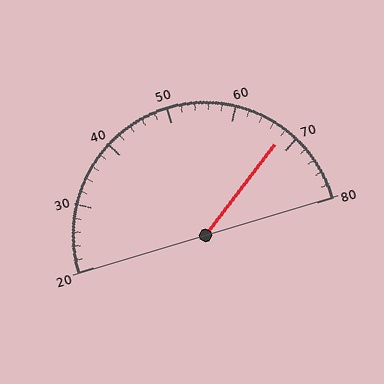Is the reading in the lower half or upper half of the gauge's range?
The reading is in the upper half of the range (20 to 80).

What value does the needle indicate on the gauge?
The needle indicates approximately 68.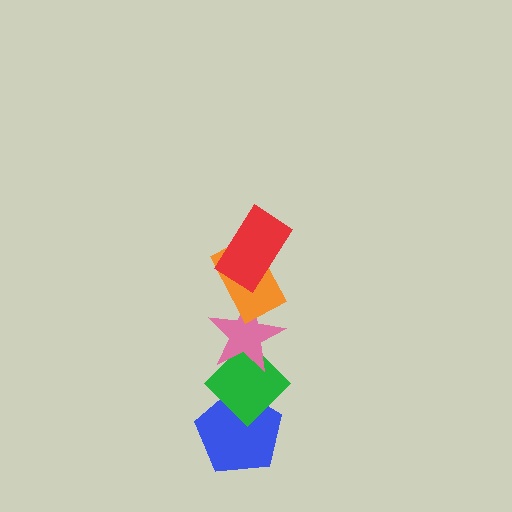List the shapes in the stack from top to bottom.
From top to bottom: the red rectangle, the orange rectangle, the pink star, the green diamond, the blue pentagon.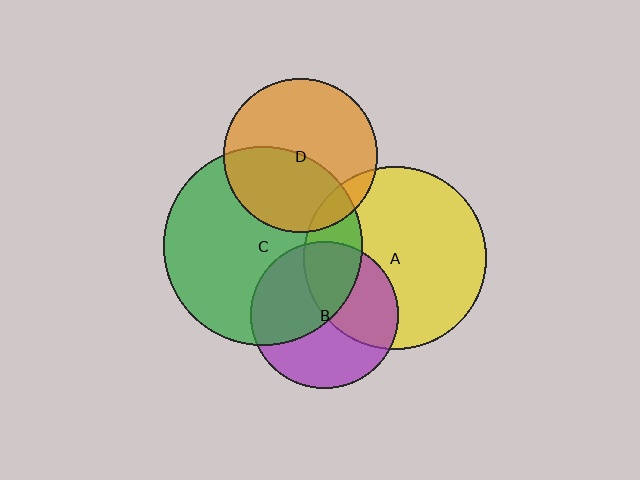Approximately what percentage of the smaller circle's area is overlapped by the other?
Approximately 45%.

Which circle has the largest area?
Circle C (green).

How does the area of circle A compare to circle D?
Approximately 1.4 times.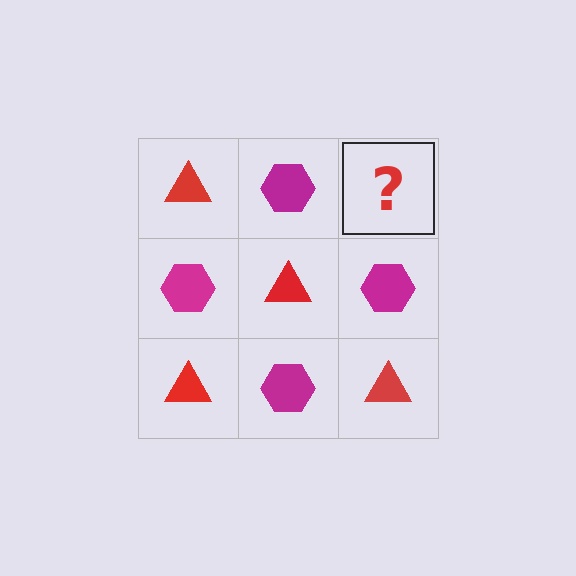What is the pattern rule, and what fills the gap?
The rule is that it alternates red triangle and magenta hexagon in a checkerboard pattern. The gap should be filled with a red triangle.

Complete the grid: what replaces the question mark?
The question mark should be replaced with a red triangle.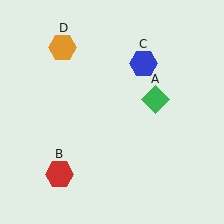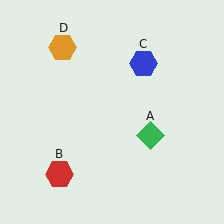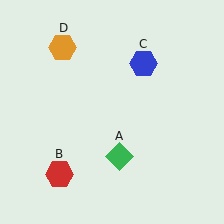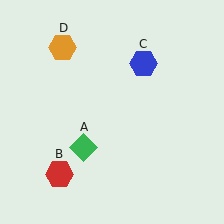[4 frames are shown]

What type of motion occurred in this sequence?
The green diamond (object A) rotated clockwise around the center of the scene.